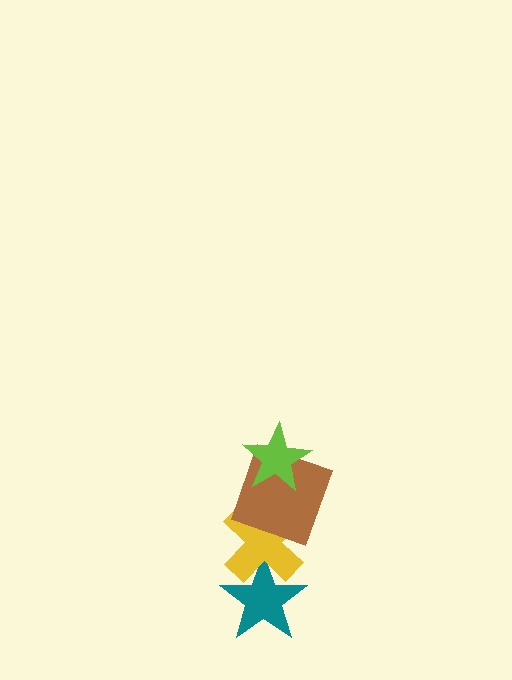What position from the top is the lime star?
The lime star is 1st from the top.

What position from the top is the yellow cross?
The yellow cross is 3rd from the top.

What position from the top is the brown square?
The brown square is 2nd from the top.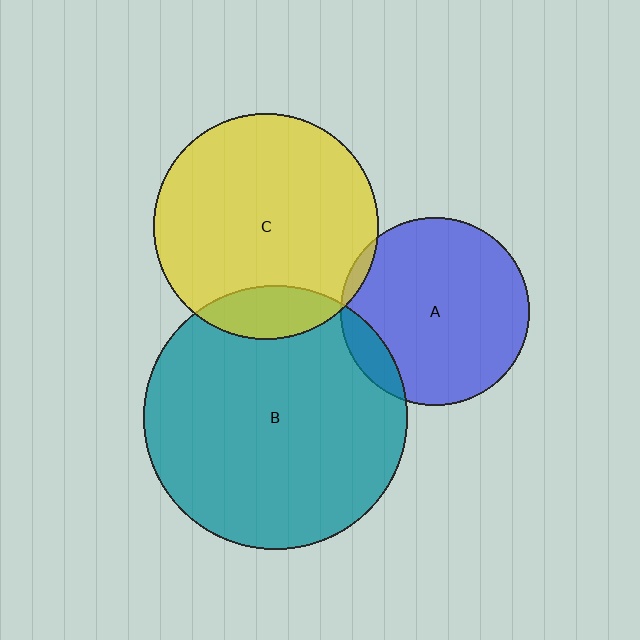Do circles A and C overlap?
Yes.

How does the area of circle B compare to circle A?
Approximately 2.0 times.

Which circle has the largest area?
Circle B (teal).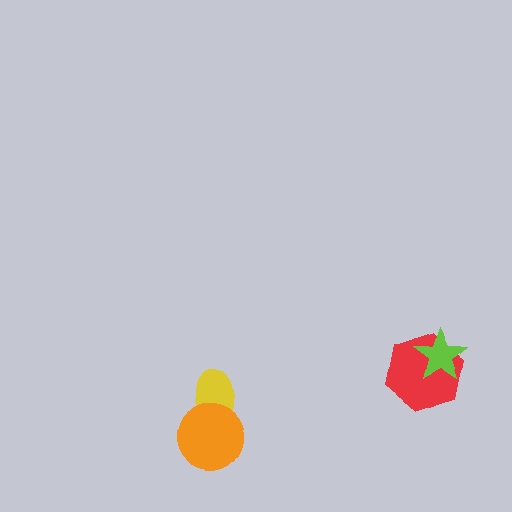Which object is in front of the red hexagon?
The lime star is in front of the red hexagon.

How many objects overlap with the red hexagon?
1 object overlaps with the red hexagon.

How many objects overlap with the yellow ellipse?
1 object overlaps with the yellow ellipse.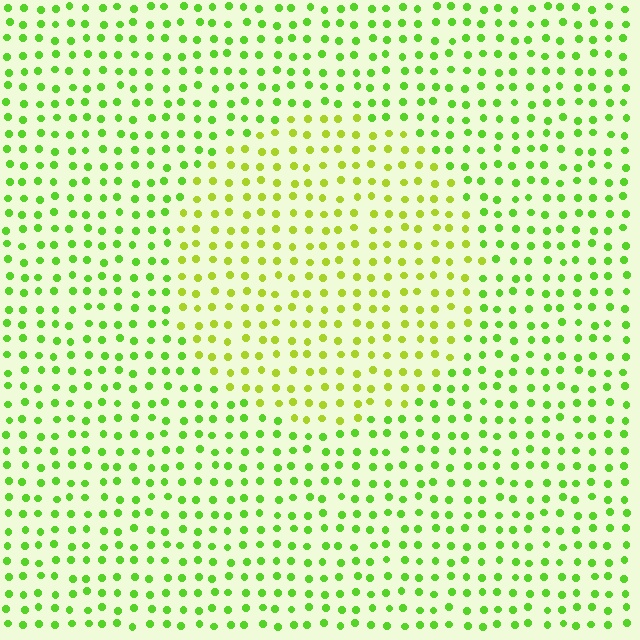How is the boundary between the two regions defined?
The boundary is defined purely by a slight shift in hue (about 28 degrees). Spacing, size, and orientation are identical on both sides.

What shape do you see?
I see a circle.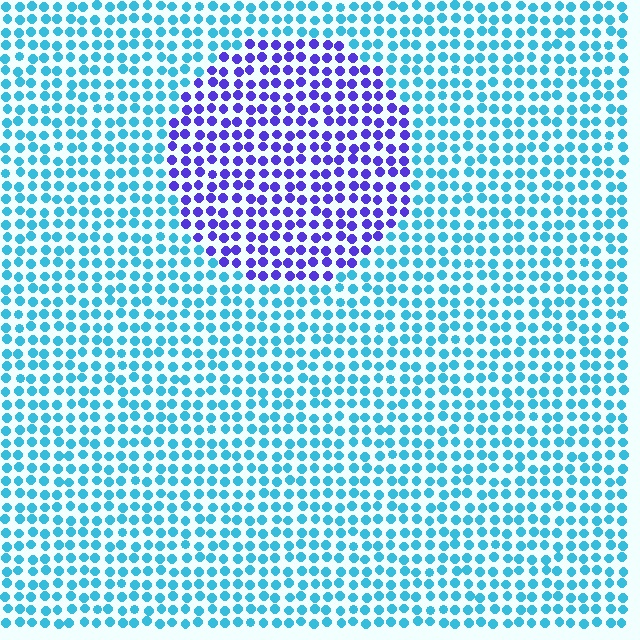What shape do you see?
I see a circle.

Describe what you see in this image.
The image is filled with small cyan elements in a uniform arrangement. A circle-shaped region is visible where the elements are tinted to a slightly different hue, forming a subtle color boundary.